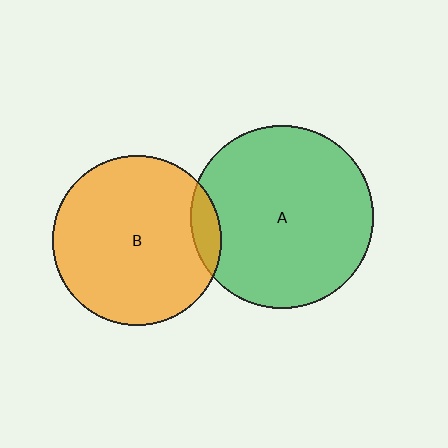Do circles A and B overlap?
Yes.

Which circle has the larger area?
Circle A (green).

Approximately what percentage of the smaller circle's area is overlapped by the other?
Approximately 10%.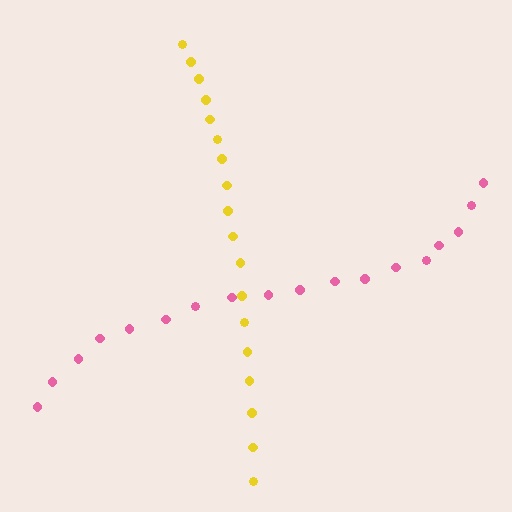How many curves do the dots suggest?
There are 2 distinct paths.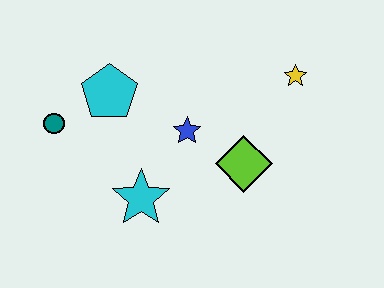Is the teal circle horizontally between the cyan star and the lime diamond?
No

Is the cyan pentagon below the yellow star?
Yes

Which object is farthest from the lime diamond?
The teal circle is farthest from the lime diamond.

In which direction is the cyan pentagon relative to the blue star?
The cyan pentagon is to the left of the blue star.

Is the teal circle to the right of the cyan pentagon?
No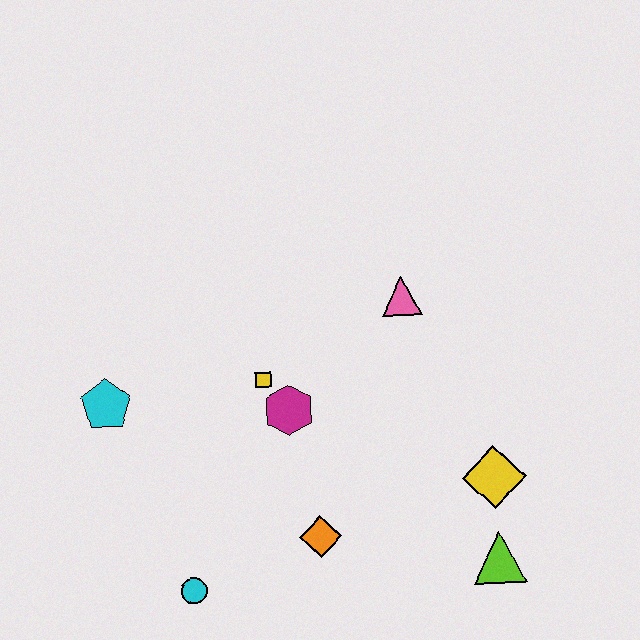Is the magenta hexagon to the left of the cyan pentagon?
No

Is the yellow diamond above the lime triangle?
Yes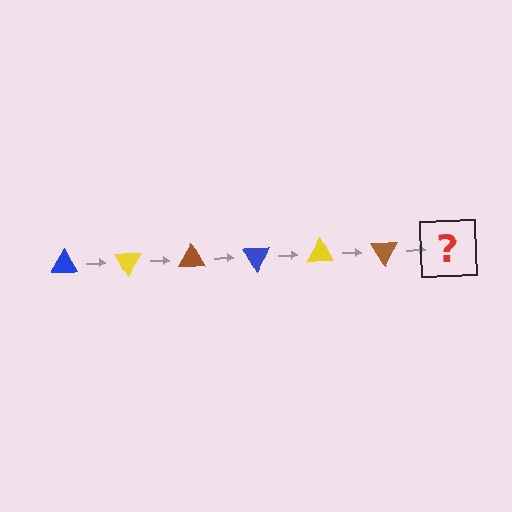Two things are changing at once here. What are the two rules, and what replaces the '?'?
The two rules are that it rotates 60 degrees each step and the color cycles through blue, yellow, and brown. The '?' should be a blue triangle, rotated 360 degrees from the start.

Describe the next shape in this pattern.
It should be a blue triangle, rotated 360 degrees from the start.